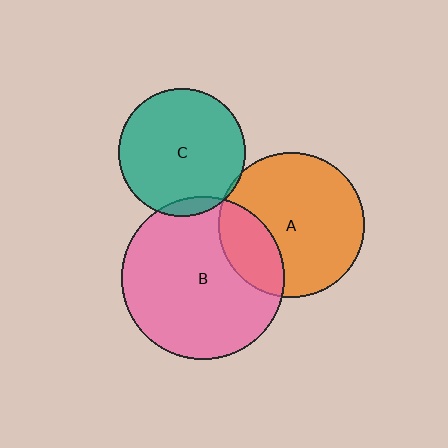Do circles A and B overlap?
Yes.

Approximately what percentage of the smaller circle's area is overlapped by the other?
Approximately 25%.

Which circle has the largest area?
Circle B (pink).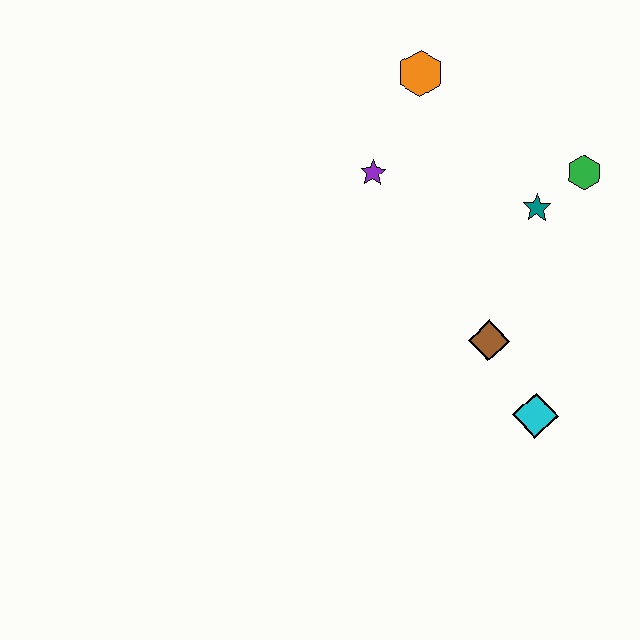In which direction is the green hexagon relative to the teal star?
The green hexagon is to the right of the teal star.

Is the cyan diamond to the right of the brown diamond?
Yes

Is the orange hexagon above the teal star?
Yes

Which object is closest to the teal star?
The green hexagon is closest to the teal star.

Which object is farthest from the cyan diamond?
The orange hexagon is farthest from the cyan diamond.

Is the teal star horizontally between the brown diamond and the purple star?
No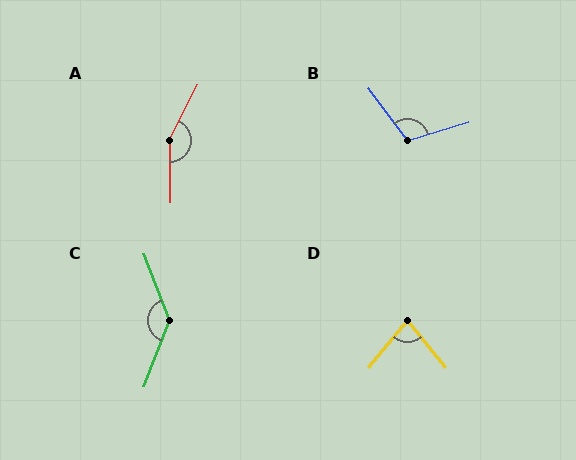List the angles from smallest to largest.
D (78°), B (110°), C (138°), A (152°).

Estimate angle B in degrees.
Approximately 110 degrees.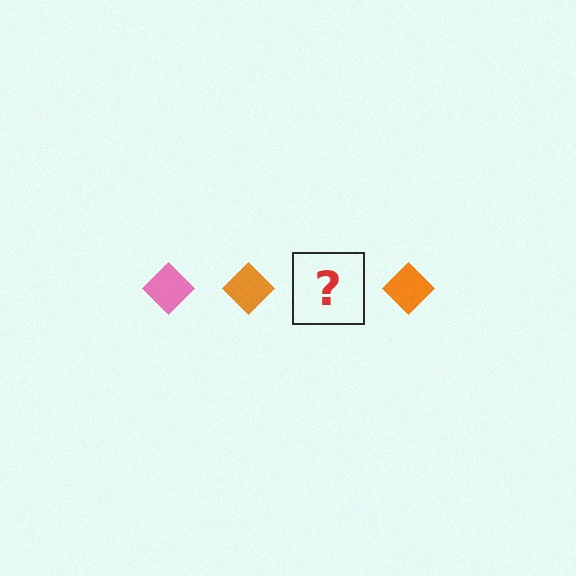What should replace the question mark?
The question mark should be replaced with a pink diamond.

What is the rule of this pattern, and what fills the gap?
The rule is that the pattern cycles through pink, orange diamonds. The gap should be filled with a pink diamond.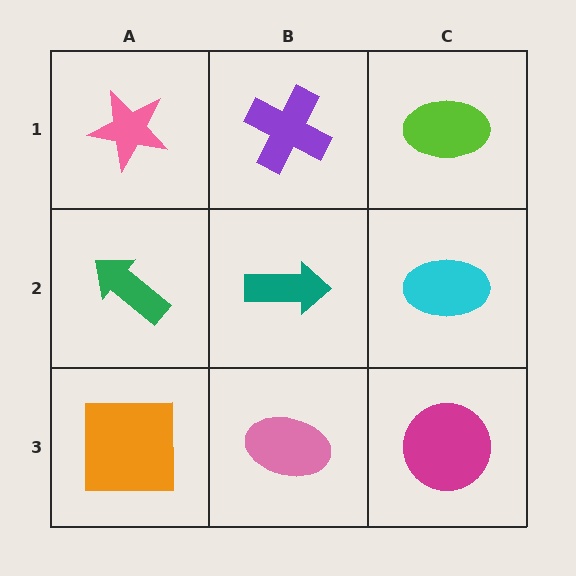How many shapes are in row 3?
3 shapes.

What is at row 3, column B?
A pink ellipse.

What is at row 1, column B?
A purple cross.